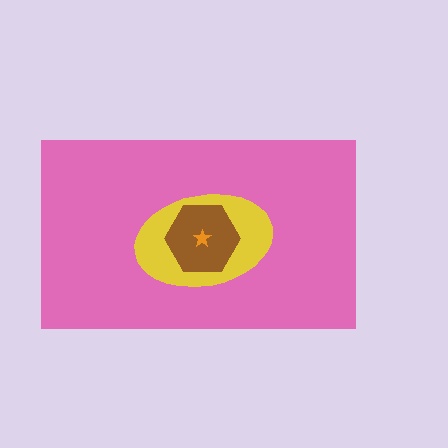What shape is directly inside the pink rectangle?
The yellow ellipse.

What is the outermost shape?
The pink rectangle.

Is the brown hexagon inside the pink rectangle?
Yes.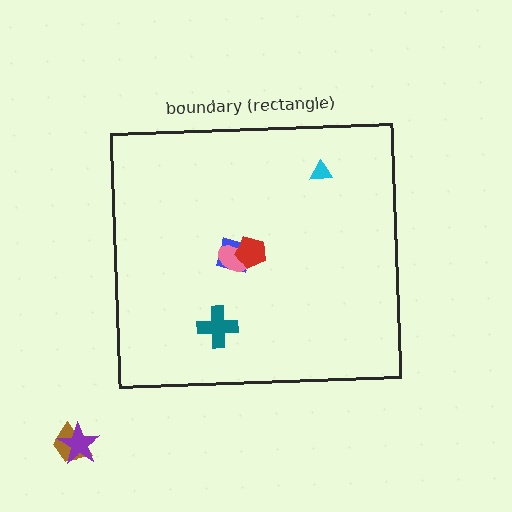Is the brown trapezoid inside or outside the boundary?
Outside.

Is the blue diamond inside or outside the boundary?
Inside.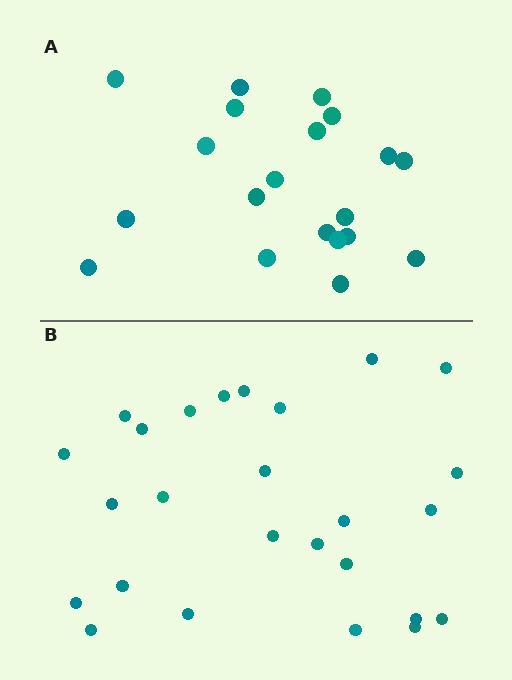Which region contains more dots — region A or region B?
Region B (the bottom region) has more dots.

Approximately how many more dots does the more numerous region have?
Region B has about 6 more dots than region A.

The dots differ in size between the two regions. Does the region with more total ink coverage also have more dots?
No. Region A has more total ink coverage because its dots are larger, but region B actually contains more individual dots. Total area can be misleading — the number of items is what matters here.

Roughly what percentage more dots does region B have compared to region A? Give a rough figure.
About 30% more.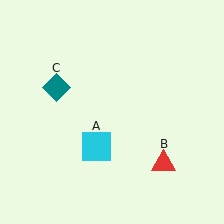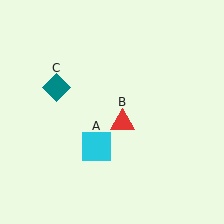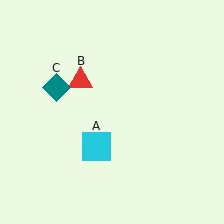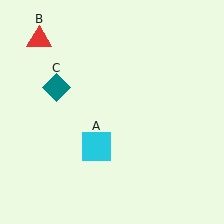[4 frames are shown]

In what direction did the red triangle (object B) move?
The red triangle (object B) moved up and to the left.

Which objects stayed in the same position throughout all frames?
Cyan square (object A) and teal diamond (object C) remained stationary.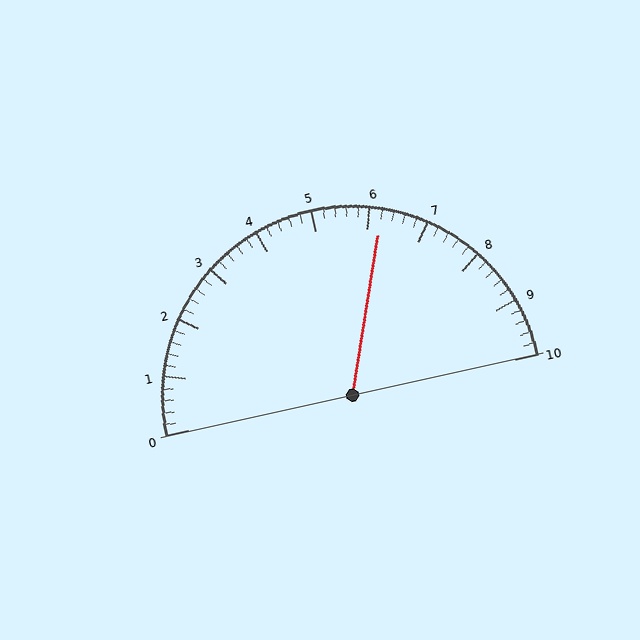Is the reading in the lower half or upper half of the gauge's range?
The reading is in the upper half of the range (0 to 10).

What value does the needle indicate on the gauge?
The needle indicates approximately 6.2.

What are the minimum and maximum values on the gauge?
The gauge ranges from 0 to 10.